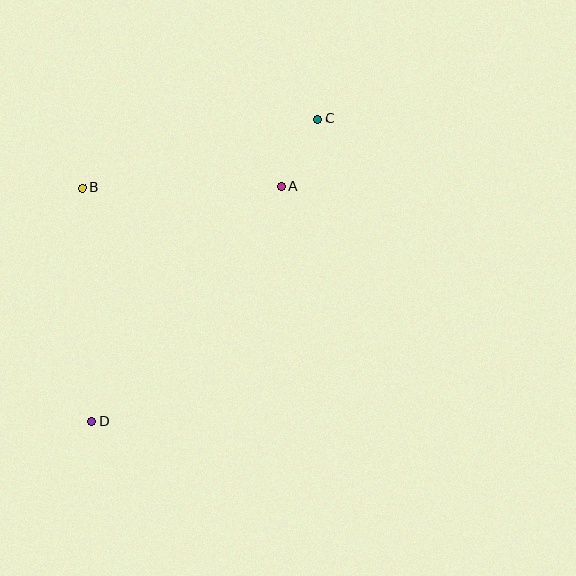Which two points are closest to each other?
Points A and C are closest to each other.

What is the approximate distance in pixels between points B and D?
The distance between B and D is approximately 234 pixels.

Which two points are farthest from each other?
Points C and D are farthest from each other.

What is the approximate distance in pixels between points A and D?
The distance between A and D is approximately 302 pixels.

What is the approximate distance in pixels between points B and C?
The distance between B and C is approximately 245 pixels.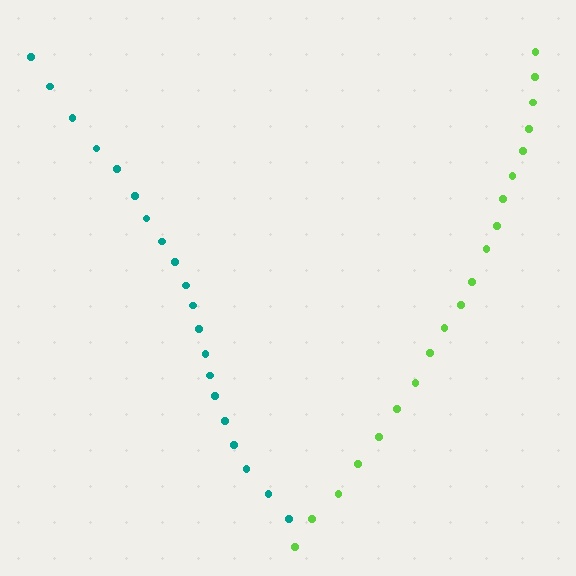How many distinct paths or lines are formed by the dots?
There are 2 distinct paths.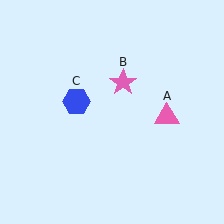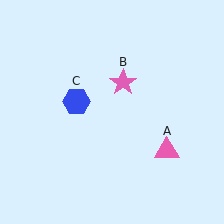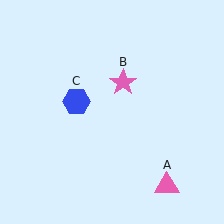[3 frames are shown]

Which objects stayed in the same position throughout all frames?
Pink star (object B) and blue hexagon (object C) remained stationary.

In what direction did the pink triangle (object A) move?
The pink triangle (object A) moved down.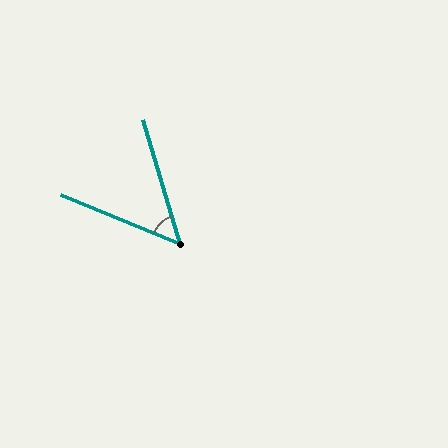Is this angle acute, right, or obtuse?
It is acute.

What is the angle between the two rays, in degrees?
Approximately 51 degrees.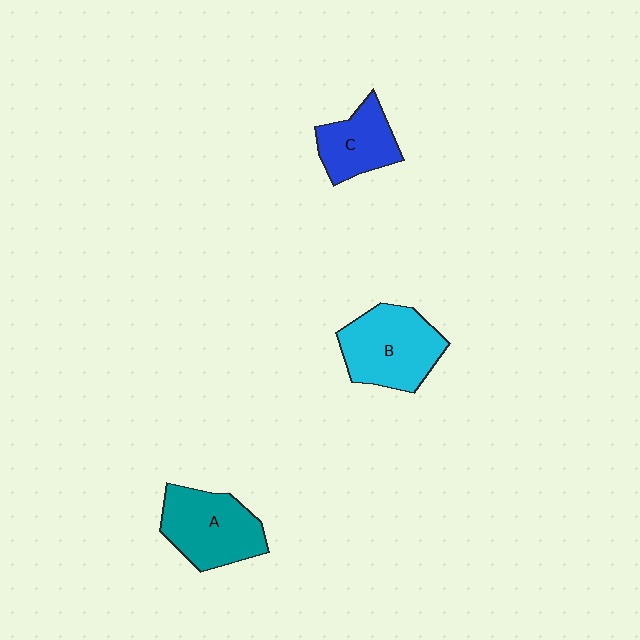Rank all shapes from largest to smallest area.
From largest to smallest: B (cyan), A (teal), C (blue).